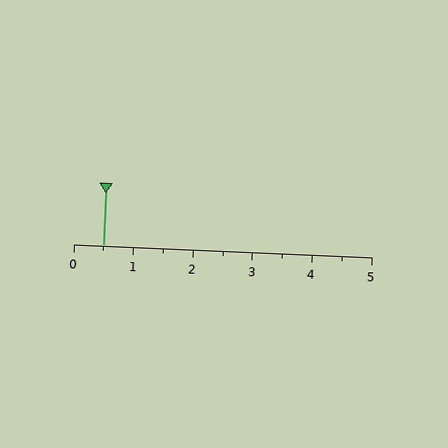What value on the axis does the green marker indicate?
The marker indicates approximately 0.5.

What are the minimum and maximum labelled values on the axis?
The axis runs from 0 to 5.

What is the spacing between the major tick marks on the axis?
The major ticks are spaced 1 apart.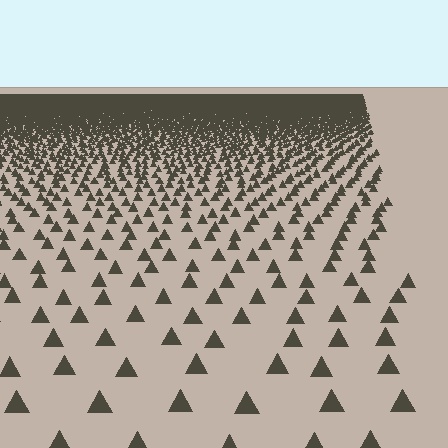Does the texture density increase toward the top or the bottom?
Density increases toward the top.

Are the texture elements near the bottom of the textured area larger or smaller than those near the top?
Larger. Near the bottom, elements are closer to the viewer and appear at a bigger on-screen size.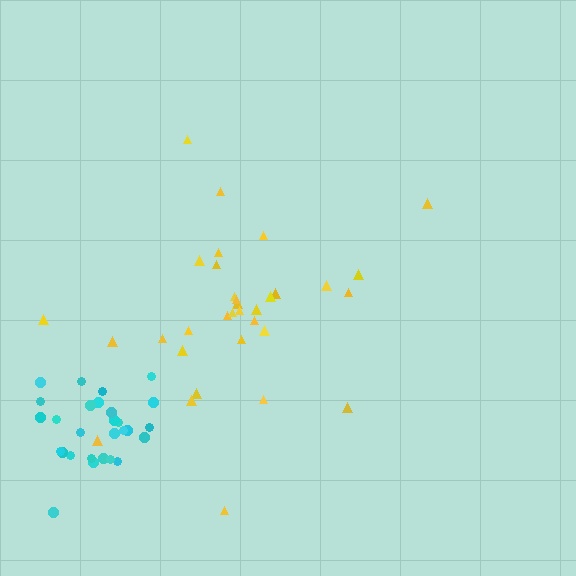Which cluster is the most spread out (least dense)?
Yellow.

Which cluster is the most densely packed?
Cyan.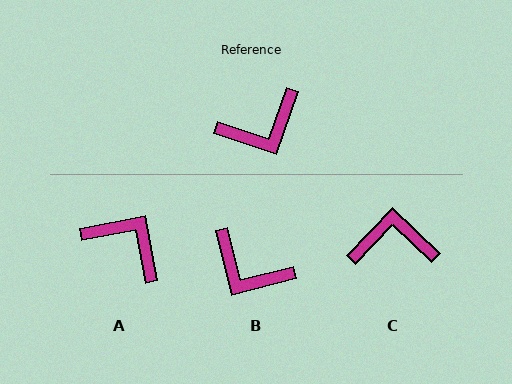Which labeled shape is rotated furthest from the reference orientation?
C, about 155 degrees away.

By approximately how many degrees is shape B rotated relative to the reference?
Approximately 57 degrees clockwise.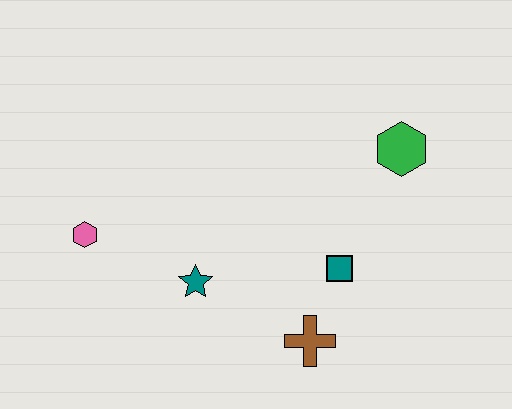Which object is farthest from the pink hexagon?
The green hexagon is farthest from the pink hexagon.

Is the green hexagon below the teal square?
No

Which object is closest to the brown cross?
The teal square is closest to the brown cross.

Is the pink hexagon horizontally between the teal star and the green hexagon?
No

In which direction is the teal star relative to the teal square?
The teal star is to the left of the teal square.